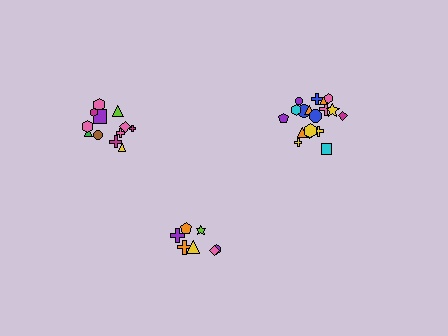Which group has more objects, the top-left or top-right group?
The top-right group.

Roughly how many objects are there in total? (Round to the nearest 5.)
Roughly 35 objects in total.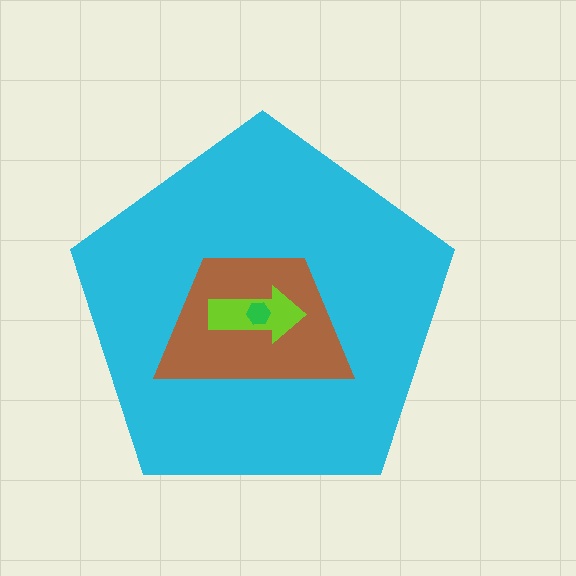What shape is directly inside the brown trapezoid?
The lime arrow.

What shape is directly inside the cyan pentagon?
The brown trapezoid.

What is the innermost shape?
The green hexagon.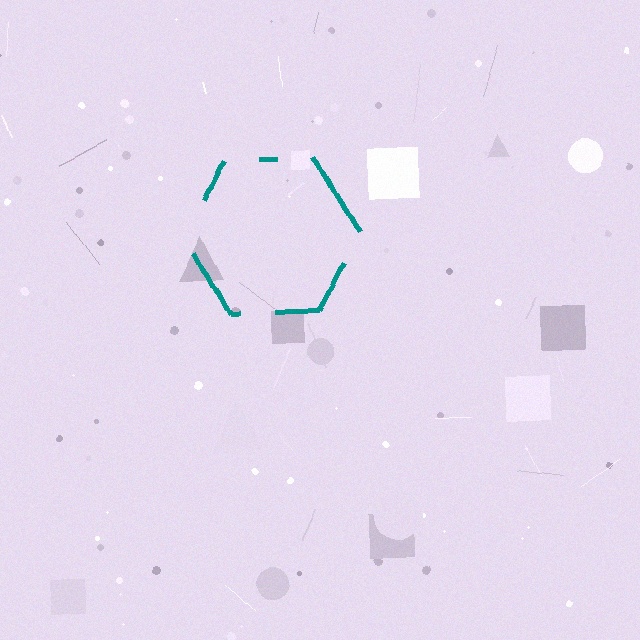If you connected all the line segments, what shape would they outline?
They would outline a hexagon.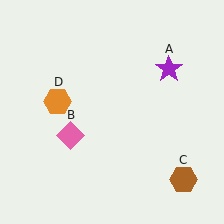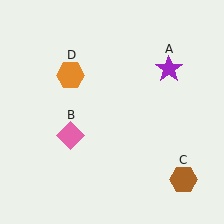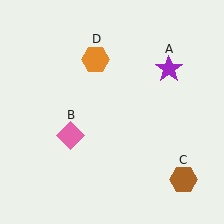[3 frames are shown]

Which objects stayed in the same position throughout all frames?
Purple star (object A) and pink diamond (object B) and brown hexagon (object C) remained stationary.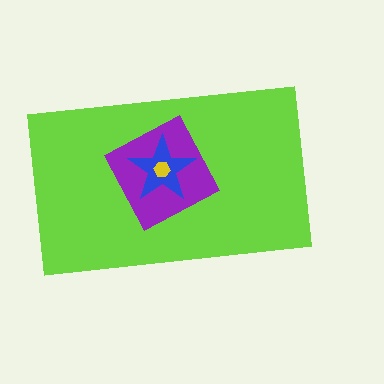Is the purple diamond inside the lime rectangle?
Yes.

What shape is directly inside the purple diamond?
The blue star.